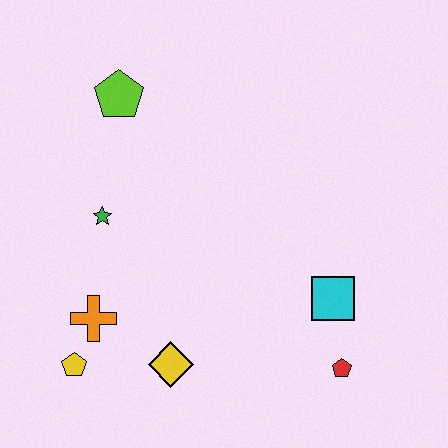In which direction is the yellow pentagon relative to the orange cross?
The yellow pentagon is below the orange cross.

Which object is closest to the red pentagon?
The cyan square is closest to the red pentagon.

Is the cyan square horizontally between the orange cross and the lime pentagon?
No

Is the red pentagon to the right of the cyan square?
Yes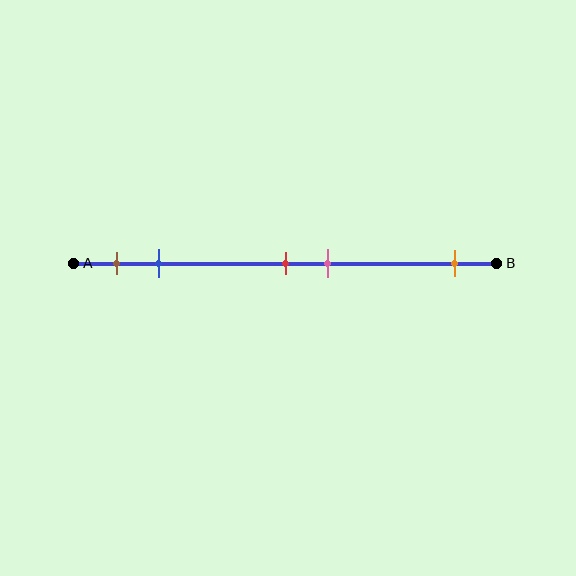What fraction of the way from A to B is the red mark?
The red mark is approximately 50% (0.5) of the way from A to B.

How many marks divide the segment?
There are 5 marks dividing the segment.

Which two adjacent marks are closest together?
The red and pink marks are the closest adjacent pair.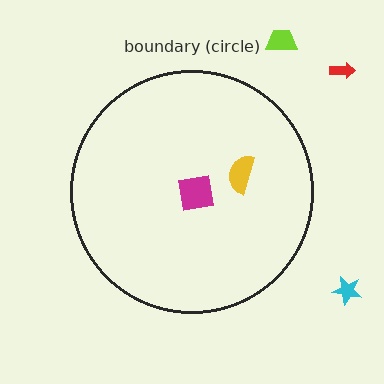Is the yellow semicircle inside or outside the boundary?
Inside.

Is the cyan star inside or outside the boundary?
Outside.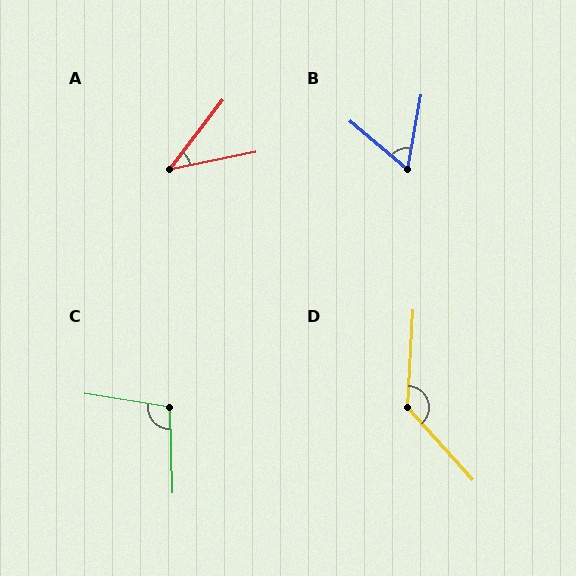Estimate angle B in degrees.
Approximately 60 degrees.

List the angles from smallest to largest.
A (41°), B (60°), C (101°), D (135°).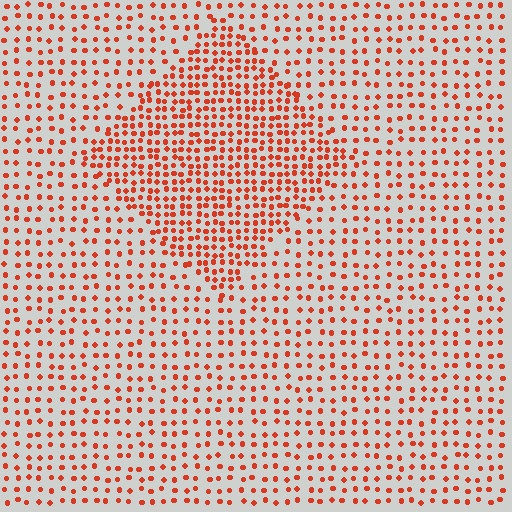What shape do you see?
I see a diamond.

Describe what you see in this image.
The image contains small red elements arranged at two different densities. A diamond-shaped region is visible where the elements are more densely packed than the surrounding area.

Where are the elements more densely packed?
The elements are more densely packed inside the diamond boundary.